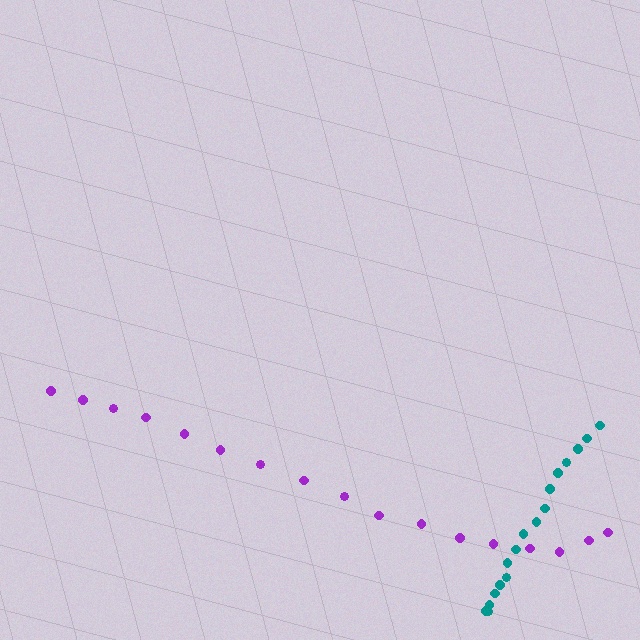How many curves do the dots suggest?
There are 2 distinct paths.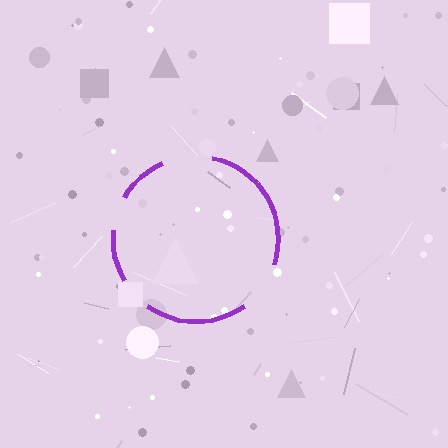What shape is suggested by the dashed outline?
The dashed outline suggests a circle.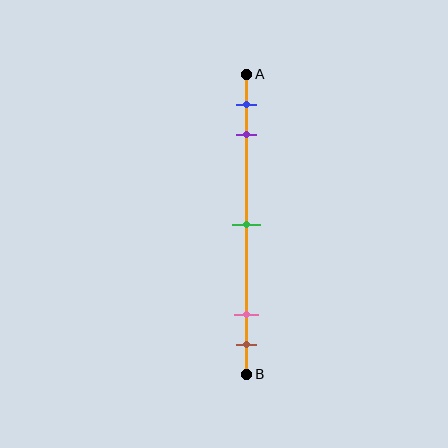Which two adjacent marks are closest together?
The pink and brown marks are the closest adjacent pair.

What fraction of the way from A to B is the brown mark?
The brown mark is approximately 90% (0.9) of the way from A to B.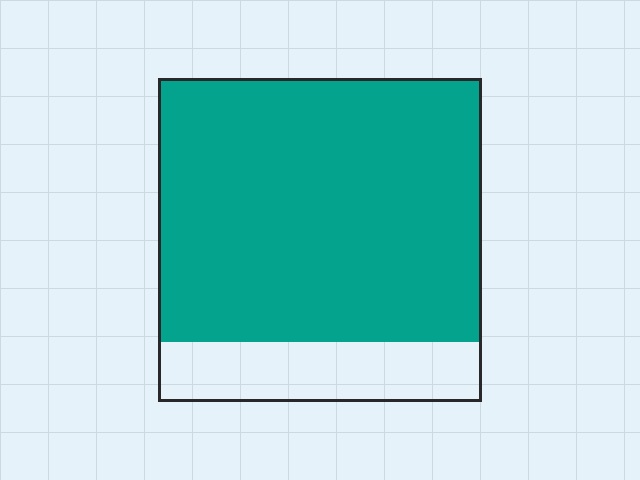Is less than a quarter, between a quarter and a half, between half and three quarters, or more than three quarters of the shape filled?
More than three quarters.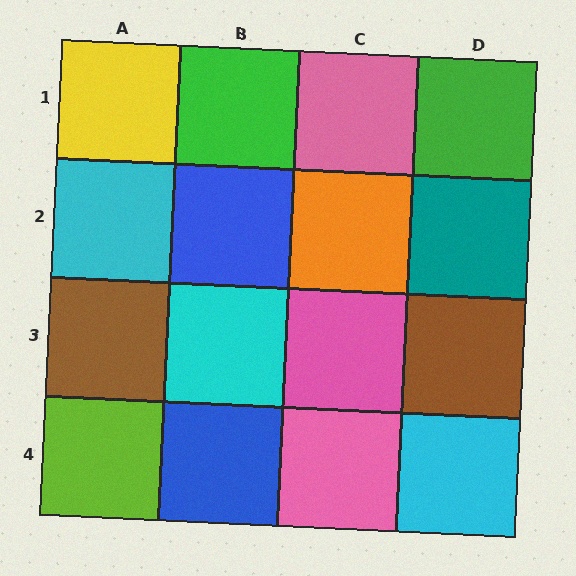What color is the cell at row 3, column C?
Pink.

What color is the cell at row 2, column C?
Orange.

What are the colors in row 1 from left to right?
Yellow, green, pink, green.